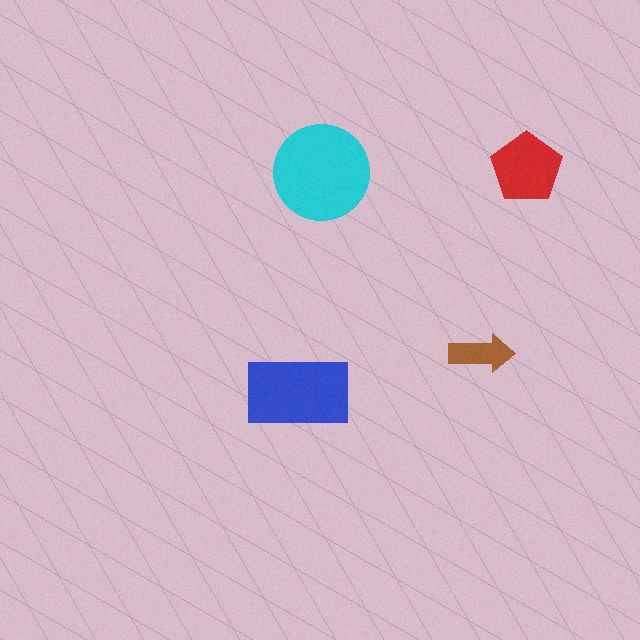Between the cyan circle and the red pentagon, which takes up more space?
The cyan circle.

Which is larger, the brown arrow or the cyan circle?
The cyan circle.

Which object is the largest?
The cyan circle.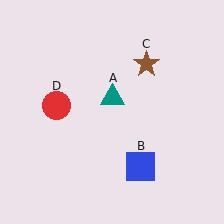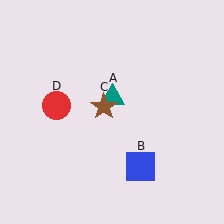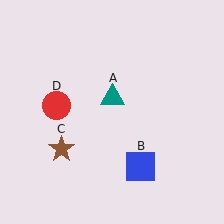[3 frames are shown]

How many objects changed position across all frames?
1 object changed position: brown star (object C).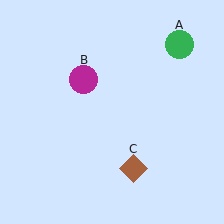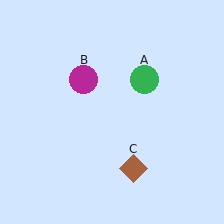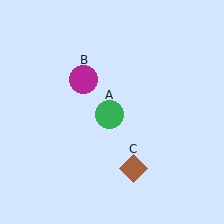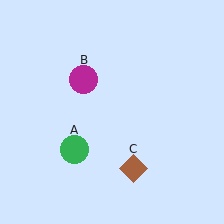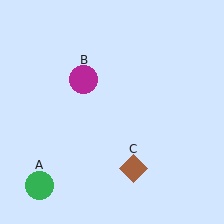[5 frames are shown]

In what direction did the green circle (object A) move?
The green circle (object A) moved down and to the left.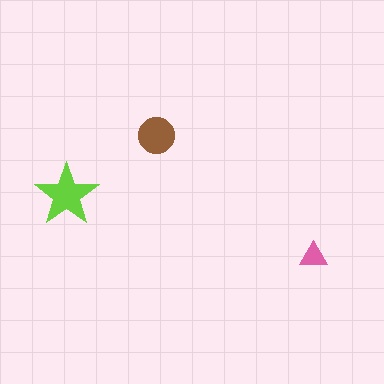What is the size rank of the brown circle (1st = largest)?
2nd.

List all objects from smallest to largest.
The pink triangle, the brown circle, the lime star.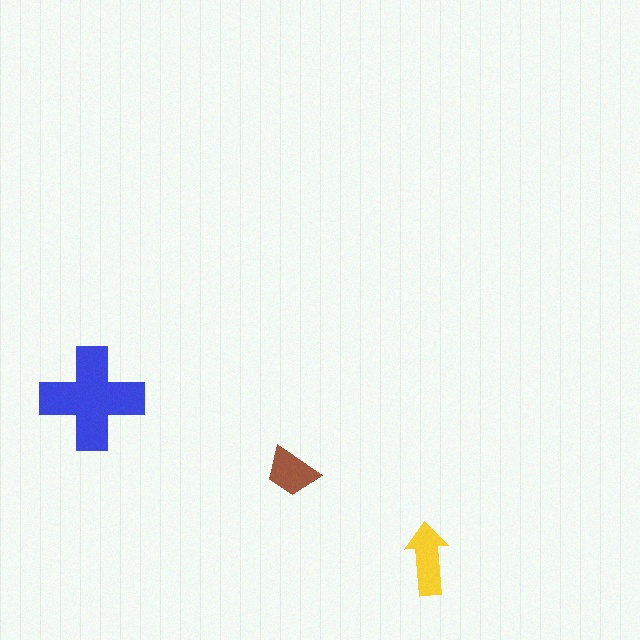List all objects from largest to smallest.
The blue cross, the yellow arrow, the brown trapezoid.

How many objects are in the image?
There are 3 objects in the image.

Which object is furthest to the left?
The blue cross is leftmost.